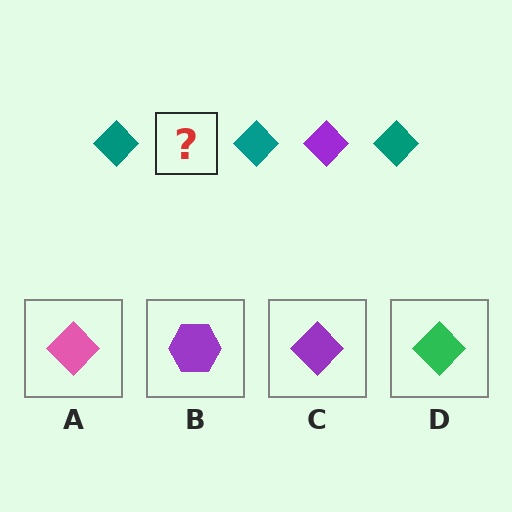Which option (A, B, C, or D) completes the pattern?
C.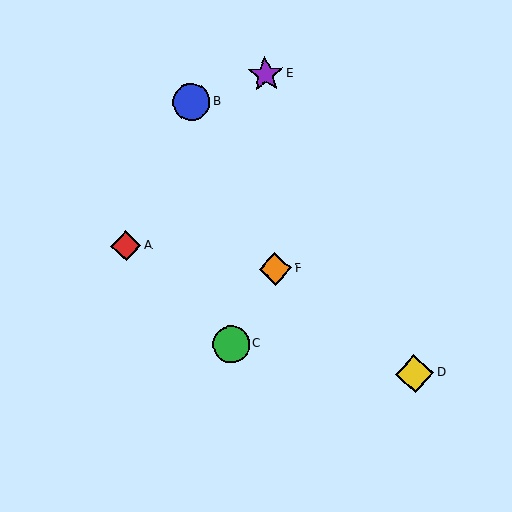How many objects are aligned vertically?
2 objects (E, F) are aligned vertically.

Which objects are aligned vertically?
Objects E, F are aligned vertically.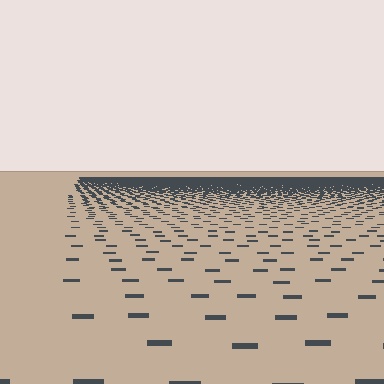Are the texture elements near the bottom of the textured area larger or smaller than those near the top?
Larger. Near the bottom, elements are closer to the viewer and appear at a bigger on-screen size.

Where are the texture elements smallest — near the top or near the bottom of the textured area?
Near the top.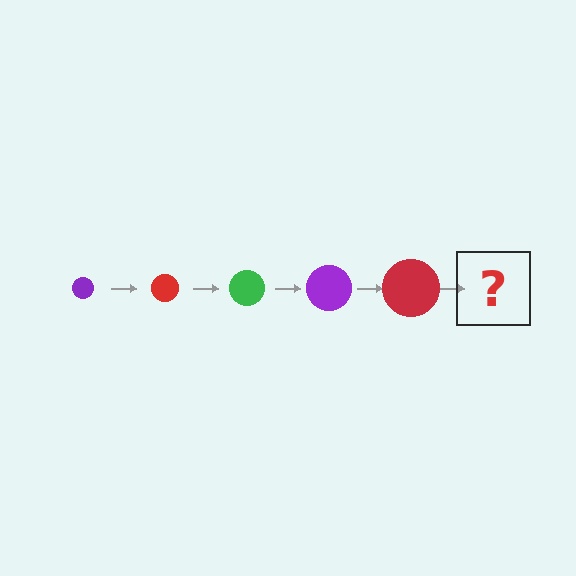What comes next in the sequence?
The next element should be a green circle, larger than the previous one.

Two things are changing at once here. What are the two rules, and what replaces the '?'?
The two rules are that the circle grows larger each step and the color cycles through purple, red, and green. The '?' should be a green circle, larger than the previous one.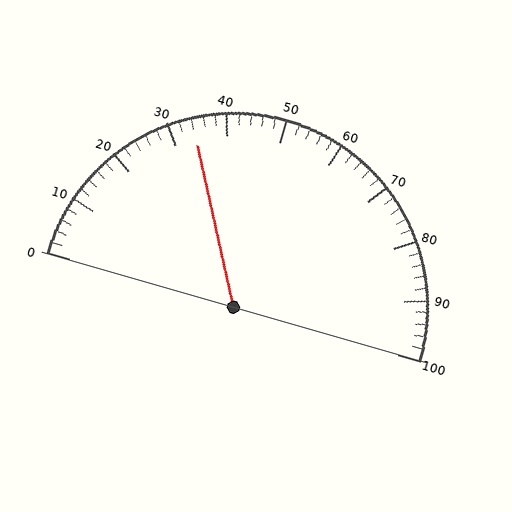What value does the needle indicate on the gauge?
The needle indicates approximately 34.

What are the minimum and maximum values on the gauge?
The gauge ranges from 0 to 100.